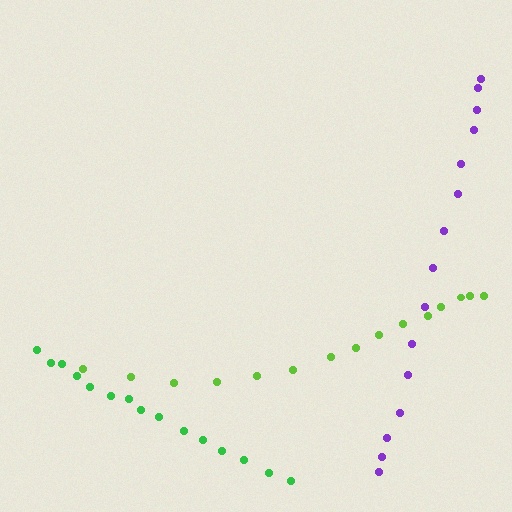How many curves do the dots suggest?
There are 3 distinct paths.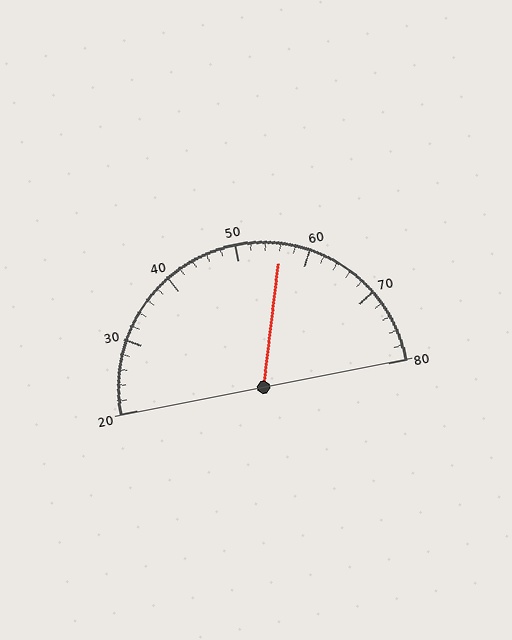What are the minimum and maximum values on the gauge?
The gauge ranges from 20 to 80.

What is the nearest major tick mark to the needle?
The nearest major tick mark is 60.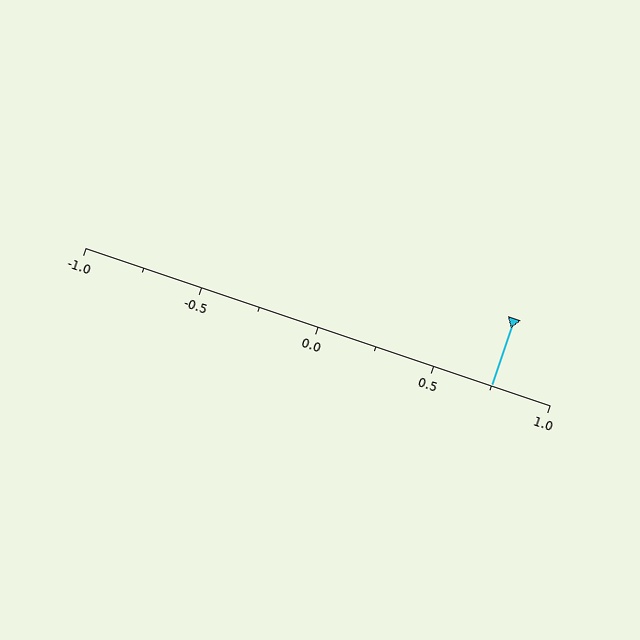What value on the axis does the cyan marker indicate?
The marker indicates approximately 0.75.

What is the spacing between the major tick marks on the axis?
The major ticks are spaced 0.5 apart.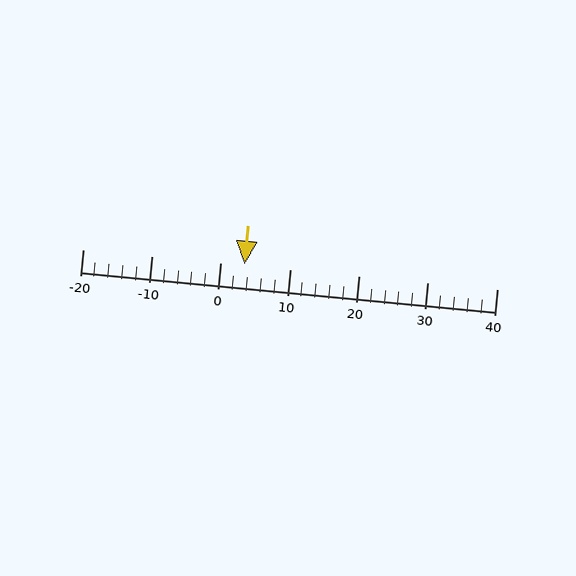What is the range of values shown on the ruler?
The ruler shows values from -20 to 40.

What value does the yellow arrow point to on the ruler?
The yellow arrow points to approximately 4.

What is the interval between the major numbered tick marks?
The major tick marks are spaced 10 units apart.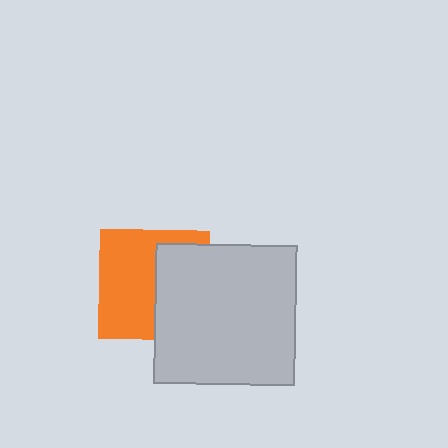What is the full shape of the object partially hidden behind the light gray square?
The partially hidden object is an orange square.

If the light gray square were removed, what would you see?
You would see the complete orange square.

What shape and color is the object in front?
The object in front is a light gray square.